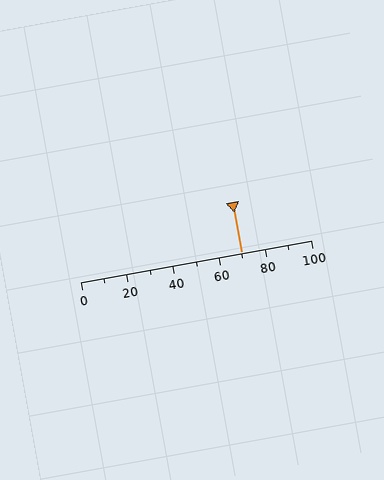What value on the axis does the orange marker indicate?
The marker indicates approximately 70.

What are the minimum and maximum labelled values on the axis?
The axis runs from 0 to 100.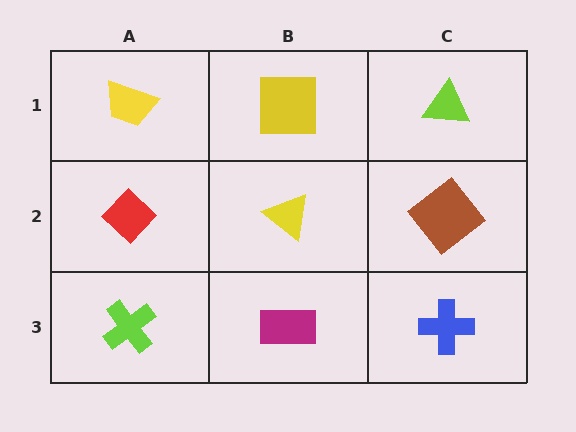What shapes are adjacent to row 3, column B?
A yellow triangle (row 2, column B), a lime cross (row 3, column A), a blue cross (row 3, column C).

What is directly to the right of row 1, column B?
A lime triangle.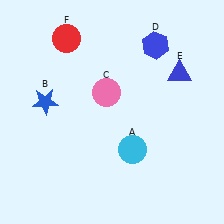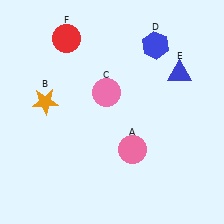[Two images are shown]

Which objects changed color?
A changed from cyan to pink. B changed from blue to orange.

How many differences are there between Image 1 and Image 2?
There are 2 differences between the two images.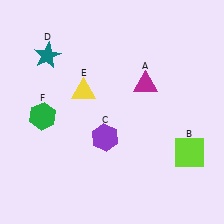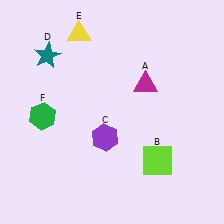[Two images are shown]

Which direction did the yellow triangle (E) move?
The yellow triangle (E) moved up.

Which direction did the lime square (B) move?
The lime square (B) moved left.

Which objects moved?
The objects that moved are: the lime square (B), the yellow triangle (E).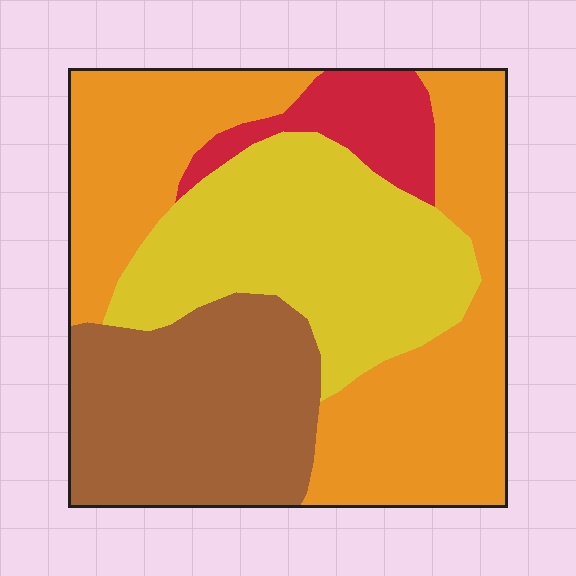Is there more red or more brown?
Brown.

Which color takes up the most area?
Orange, at roughly 40%.